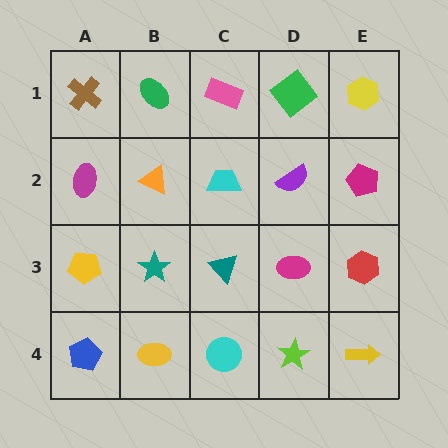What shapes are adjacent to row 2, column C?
A pink rectangle (row 1, column C), a teal triangle (row 3, column C), an orange triangle (row 2, column B), a purple semicircle (row 2, column D).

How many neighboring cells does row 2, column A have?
3.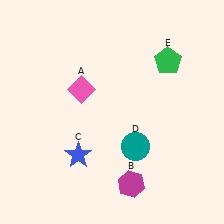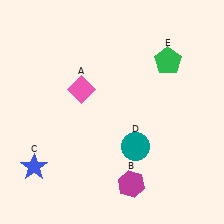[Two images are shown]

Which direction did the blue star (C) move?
The blue star (C) moved left.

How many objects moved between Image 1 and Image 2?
1 object moved between the two images.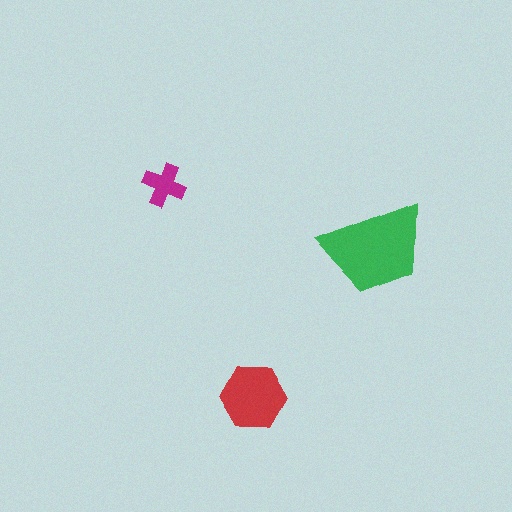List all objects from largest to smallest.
The green trapezoid, the red hexagon, the magenta cross.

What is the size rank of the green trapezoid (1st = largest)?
1st.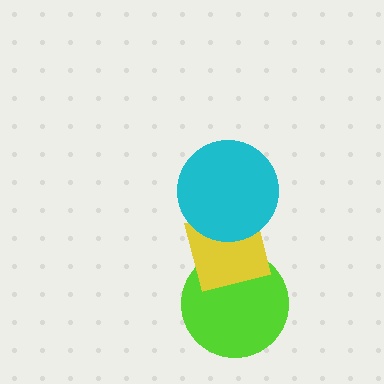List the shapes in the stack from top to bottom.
From top to bottom: the cyan circle, the yellow square, the lime circle.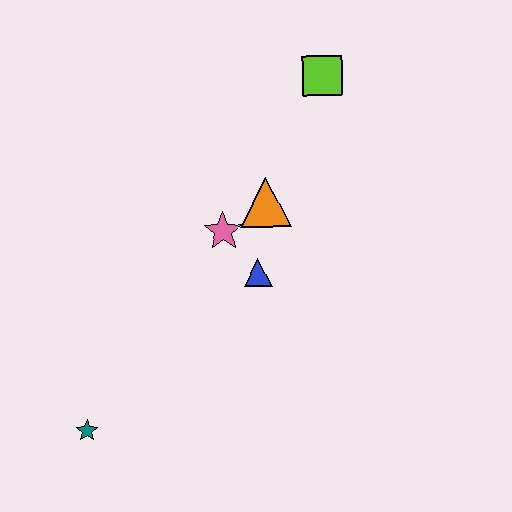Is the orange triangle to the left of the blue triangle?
No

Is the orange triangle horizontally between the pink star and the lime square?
Yes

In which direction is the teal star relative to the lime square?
The teal star is below the lime square.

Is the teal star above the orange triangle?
No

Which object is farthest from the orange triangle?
The teal star is farthest from the orange triangle.